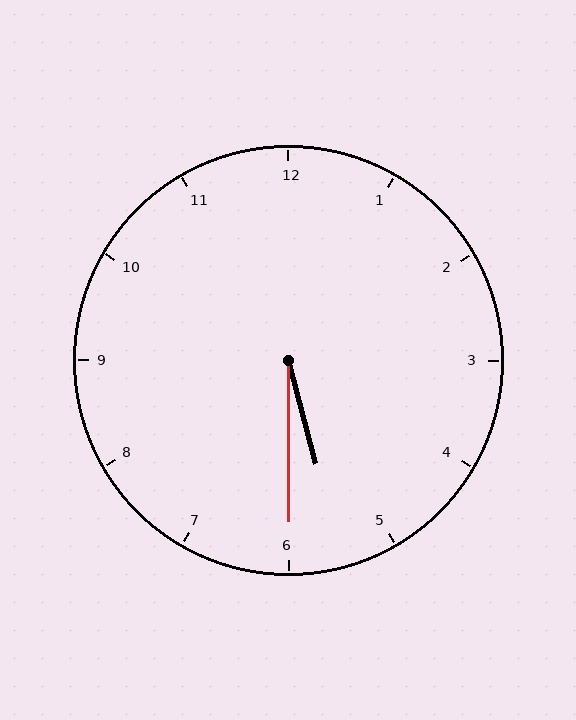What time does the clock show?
5:30.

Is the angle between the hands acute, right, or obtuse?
It is acute.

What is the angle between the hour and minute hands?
Approximately 15 degrees.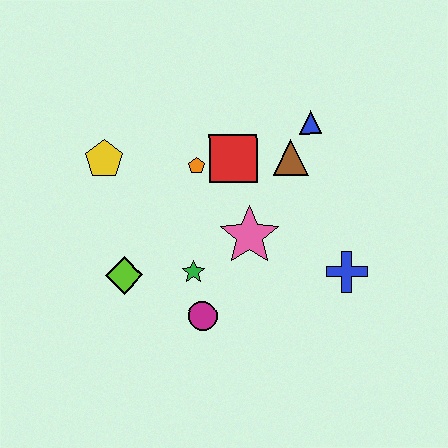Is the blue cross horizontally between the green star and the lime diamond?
No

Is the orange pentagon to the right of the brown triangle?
No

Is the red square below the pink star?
No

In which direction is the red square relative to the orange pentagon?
The red square is to the right of the orange pentagon.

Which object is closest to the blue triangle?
The brown triangle is closest to the blue triangle.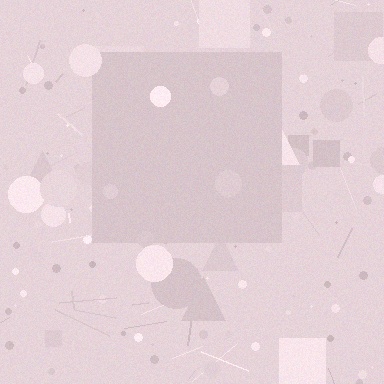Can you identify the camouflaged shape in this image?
The camouflaged shape is a square.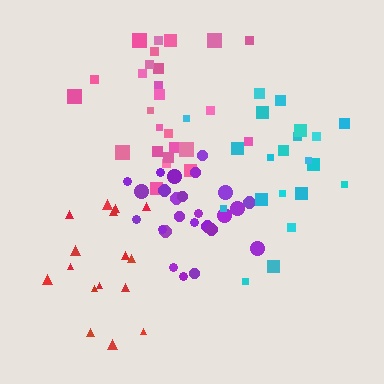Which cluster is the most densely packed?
Purple.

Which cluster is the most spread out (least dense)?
Cyan.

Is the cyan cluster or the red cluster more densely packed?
Red.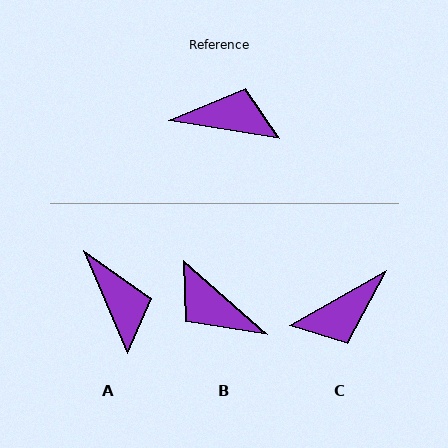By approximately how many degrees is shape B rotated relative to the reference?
Approximately 148 degrees counter-clockwise.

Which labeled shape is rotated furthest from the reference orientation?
B, about 148 degrees away.